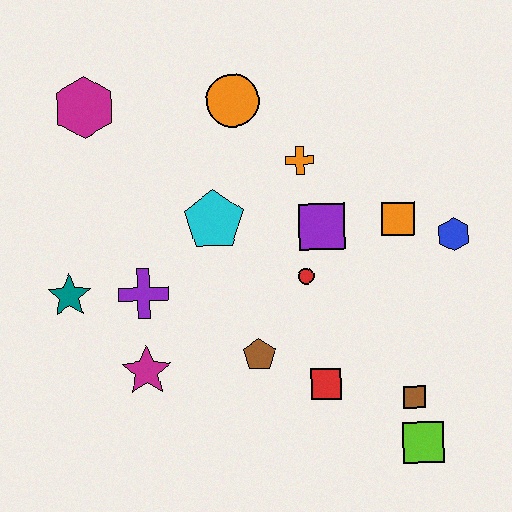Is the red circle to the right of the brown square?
No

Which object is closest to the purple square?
The red circle is closest to the purple square.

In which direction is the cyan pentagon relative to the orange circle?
The cyan pentagon is below the orange circle.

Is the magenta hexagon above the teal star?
Yes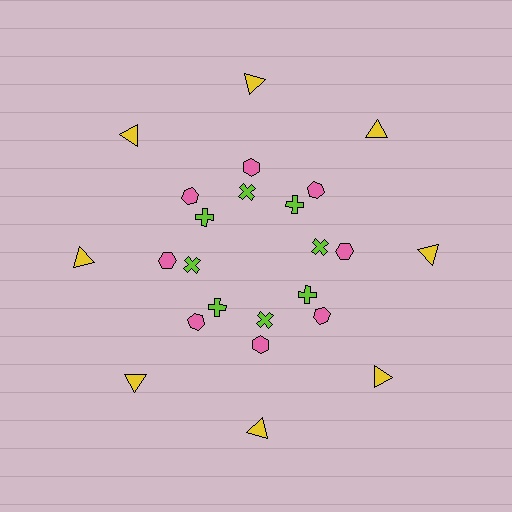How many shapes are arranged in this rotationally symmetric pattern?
There are 24 shapes, arranged in 8 groups of 3.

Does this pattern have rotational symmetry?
Yes, this pattern has 8-fold rotational symmetry. It looks the same after rotating 45 degrees around the center.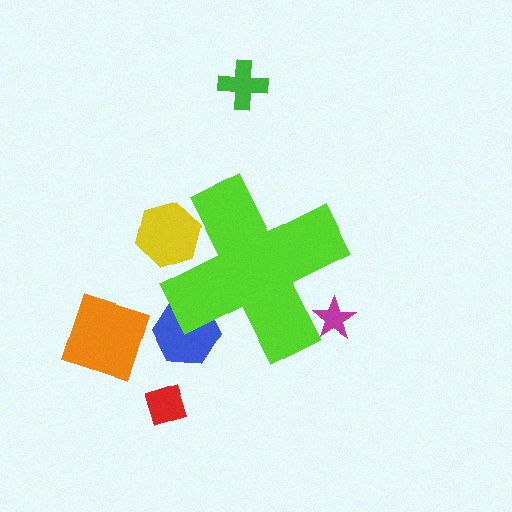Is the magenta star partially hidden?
Yes, the magenta star is partially hidden behind the lime cross.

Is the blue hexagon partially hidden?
Yes, the blue hexagon is partially hidden behind the lime cross.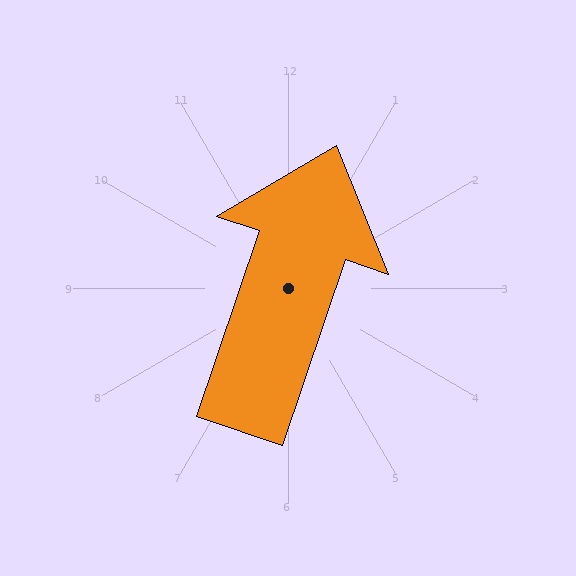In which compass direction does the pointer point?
North.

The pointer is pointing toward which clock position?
Roughly 1 o'clock.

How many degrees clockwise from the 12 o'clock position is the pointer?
Approximately 19 degrees.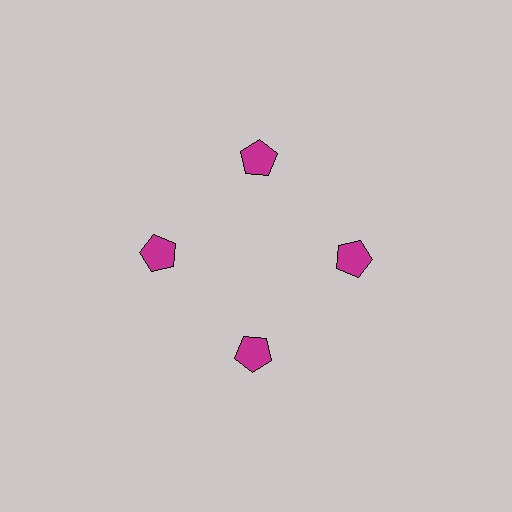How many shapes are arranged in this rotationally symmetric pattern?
There are 4 shapes, arranged in 4 groups of 1.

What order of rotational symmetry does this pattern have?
This pattern has 4-fold rotational symmetry.